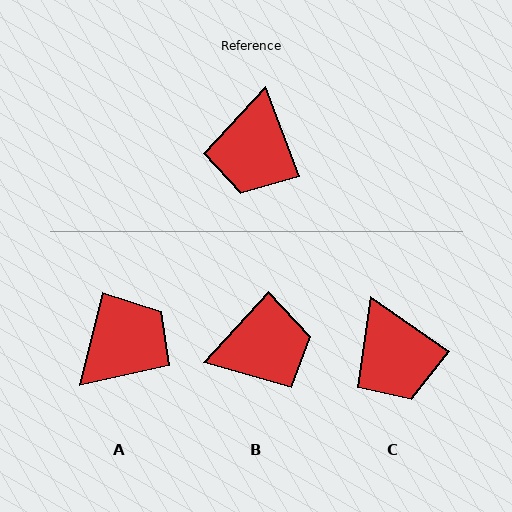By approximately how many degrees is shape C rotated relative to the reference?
Approximately 35 degrees counter-clockwise.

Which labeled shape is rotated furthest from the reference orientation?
A, about 145 degrees away.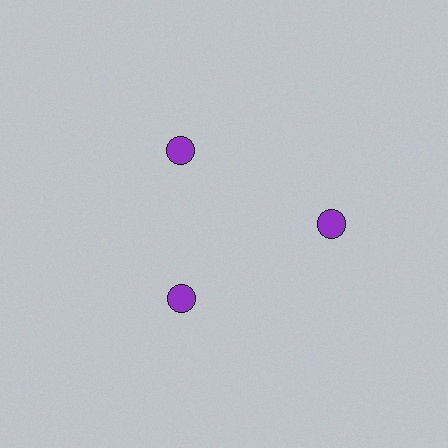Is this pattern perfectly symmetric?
No. The 3 purple circles are arranged in a ring, but one element near the 3 o'clock position is pushed outward from the center, breaking the 3-fold rotational symmetry.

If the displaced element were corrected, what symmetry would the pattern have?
It would have 3-fold rotational symmetry — the pattern would map onto itself every 120 degrees.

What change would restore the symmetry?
The symmetry would be restored by moving it inward, back onto the ring so that all 3 circles sit at equal angles and equal distance from the center.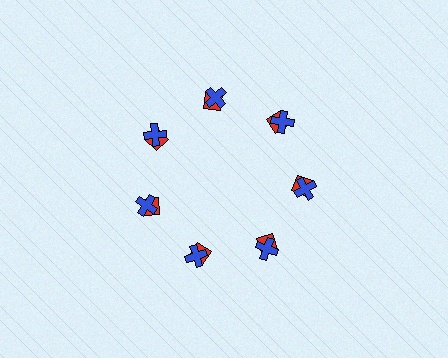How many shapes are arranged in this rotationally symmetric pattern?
There are 14 shapes, arranged in 7 groups of 2.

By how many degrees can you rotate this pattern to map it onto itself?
The pattern maps onto itself every 51 degrees of rotation.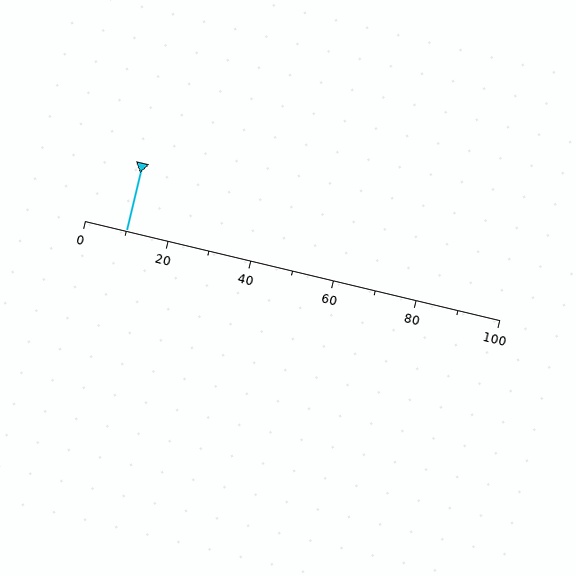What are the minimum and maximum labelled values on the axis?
The axis runs from 0 to 100.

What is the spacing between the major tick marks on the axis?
The major ticks are spaced 20 apart.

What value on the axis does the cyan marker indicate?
The marker indicates approximately 10.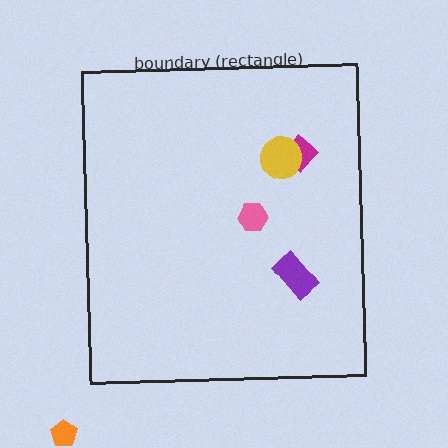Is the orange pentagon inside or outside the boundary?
Outside.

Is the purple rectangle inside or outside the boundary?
Inside.